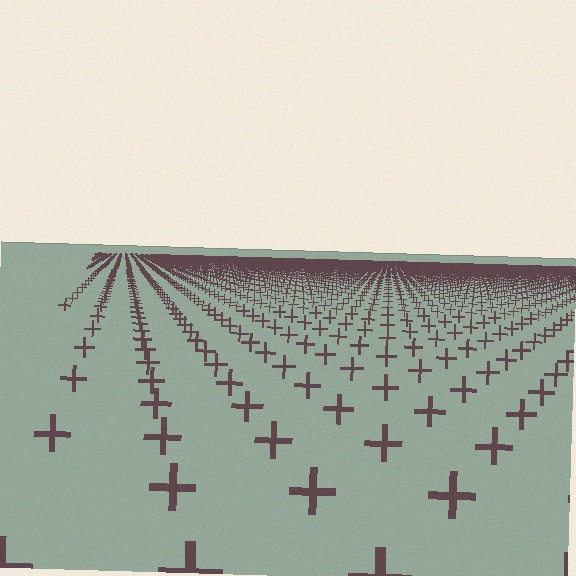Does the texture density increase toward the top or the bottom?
Density increases toward the top.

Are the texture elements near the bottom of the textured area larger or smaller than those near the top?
Larger. Near the bottom, elements are closer to the viewer and appear at a bigger on-screen size.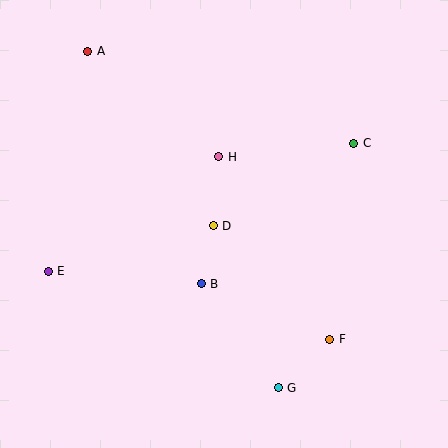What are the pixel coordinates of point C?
Point C is at (354, 143).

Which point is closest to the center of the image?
Point D at (213, 226) is closest to the center.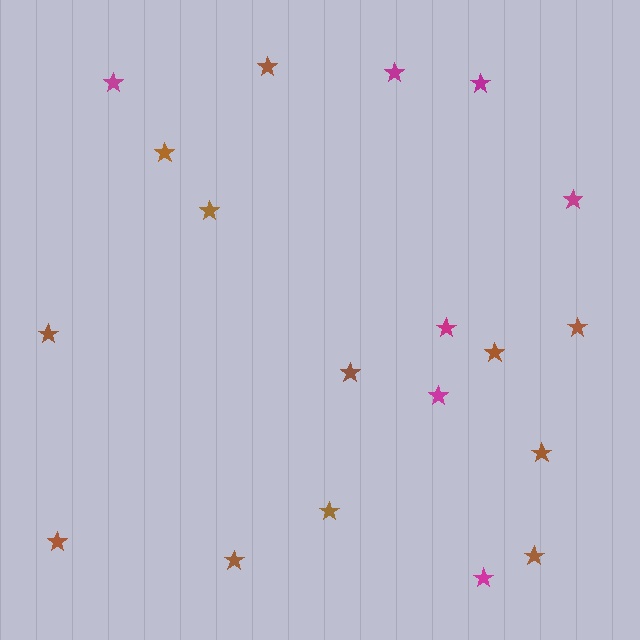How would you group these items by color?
There are 2 groups: one group of magenta stars (7) and one group of brown stars (12).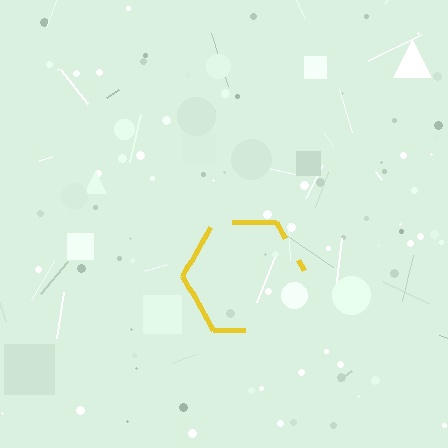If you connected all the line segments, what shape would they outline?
They would outline a hexagon.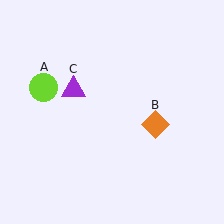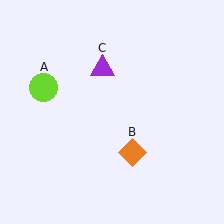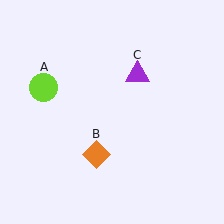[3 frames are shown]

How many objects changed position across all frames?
2 objects changed position: orange diamond (object B), purple triangle (object C).